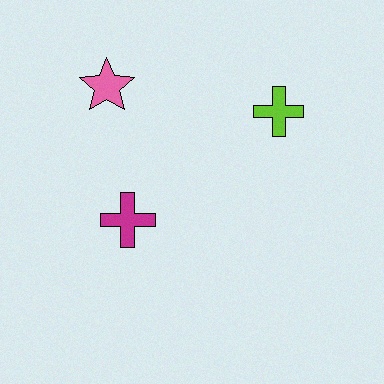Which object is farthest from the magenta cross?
The lime cross is farthest from the magenta cross.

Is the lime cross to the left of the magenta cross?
No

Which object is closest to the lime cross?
The pink star is closest to the lime cross.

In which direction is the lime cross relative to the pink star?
The lime cross is to the right of the pink star.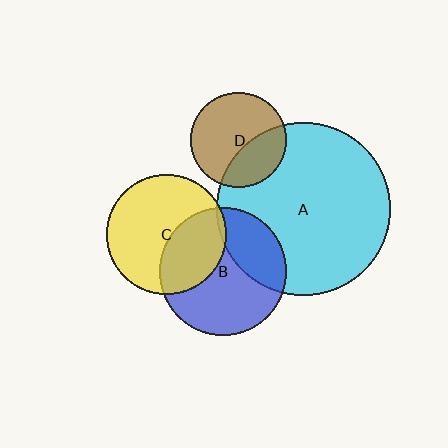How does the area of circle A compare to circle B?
Approximately 1.8 times.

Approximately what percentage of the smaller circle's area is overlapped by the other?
Approximately 5%.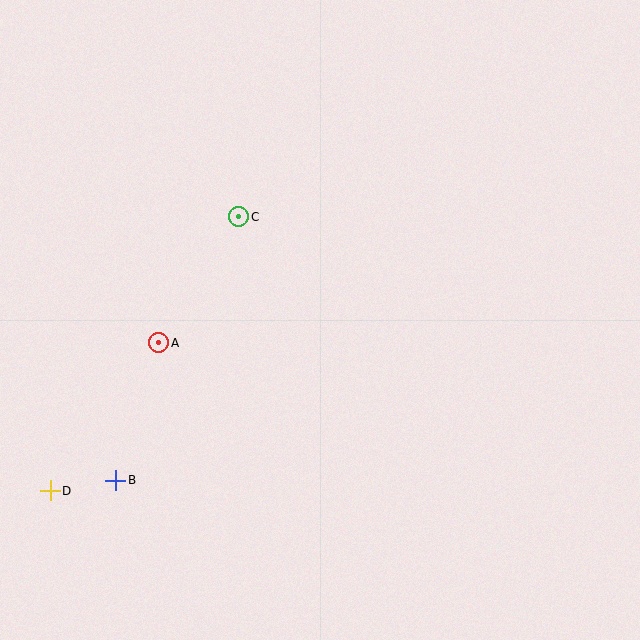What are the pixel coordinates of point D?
Point D is at (50, 491).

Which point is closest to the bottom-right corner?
Point B is closest to the bottom-right corner.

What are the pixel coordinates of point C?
Point C is at (239, 217).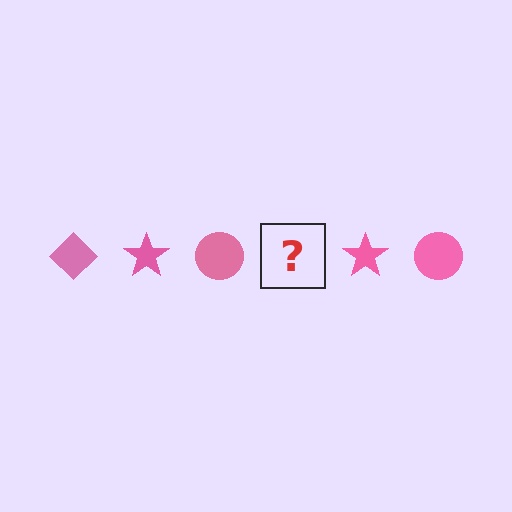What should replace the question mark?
The question mark should be replaced with a pink diamond.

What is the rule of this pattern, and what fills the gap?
The rule is that the pattern cycles through diamond, star, circle shapes in pink. The gap should be filled with a pink diamond.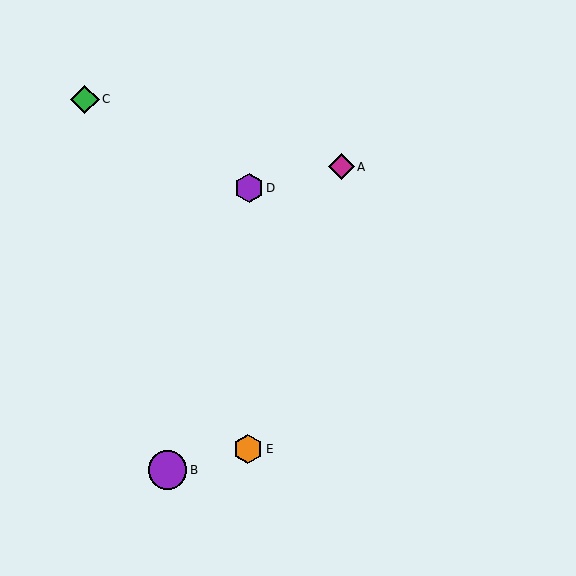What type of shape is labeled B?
Shape B is a purple circle.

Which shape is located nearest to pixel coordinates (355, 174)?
The magenta diamond (labeled A) at (342, 167) is nearest to that location.